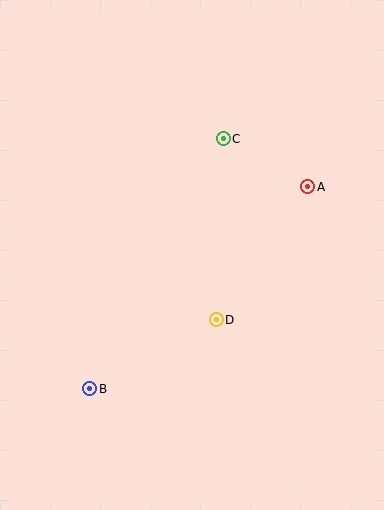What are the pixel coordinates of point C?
Point C is at (223, 139).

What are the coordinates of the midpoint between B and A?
The midpoint between B and A is at (199, 288).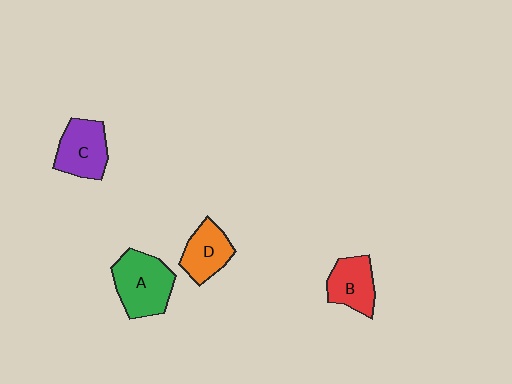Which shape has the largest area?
Shape A (green).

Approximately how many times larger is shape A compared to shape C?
Approximately 1.2 times.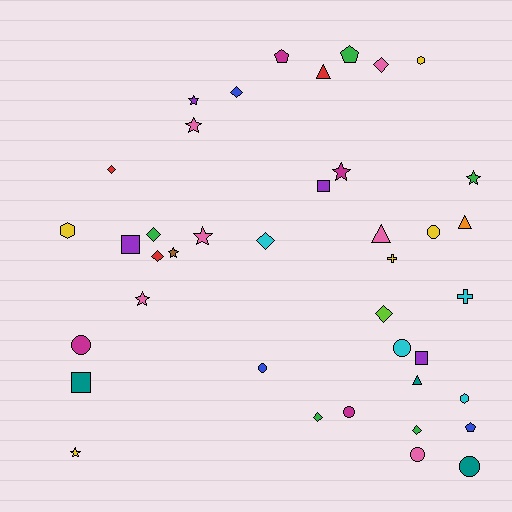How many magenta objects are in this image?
There are 4 magenta objects.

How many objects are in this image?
There are 40 objects.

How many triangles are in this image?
There are 4 triangles.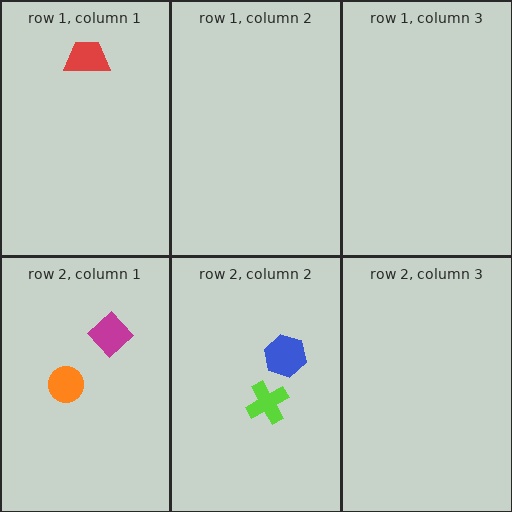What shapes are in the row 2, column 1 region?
The orange circle, the magenta diamond.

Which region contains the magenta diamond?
The row 2, column 1 region.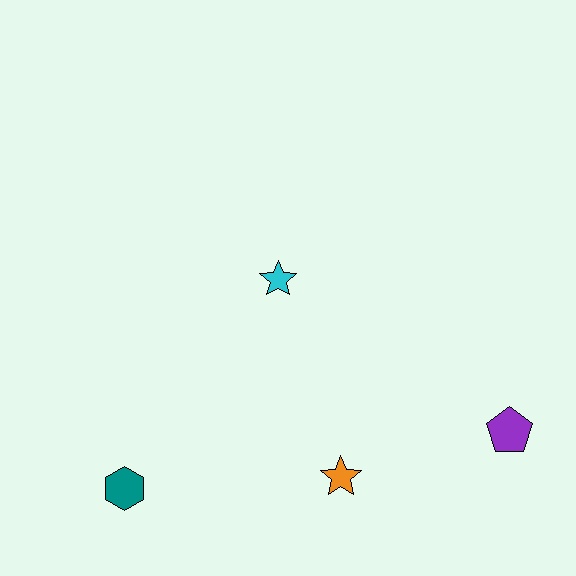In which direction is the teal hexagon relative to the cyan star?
The teal hexagon is below the cyan star.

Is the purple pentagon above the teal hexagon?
Yes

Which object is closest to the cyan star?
The orange star is closest to the cyan star.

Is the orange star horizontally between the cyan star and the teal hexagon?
No